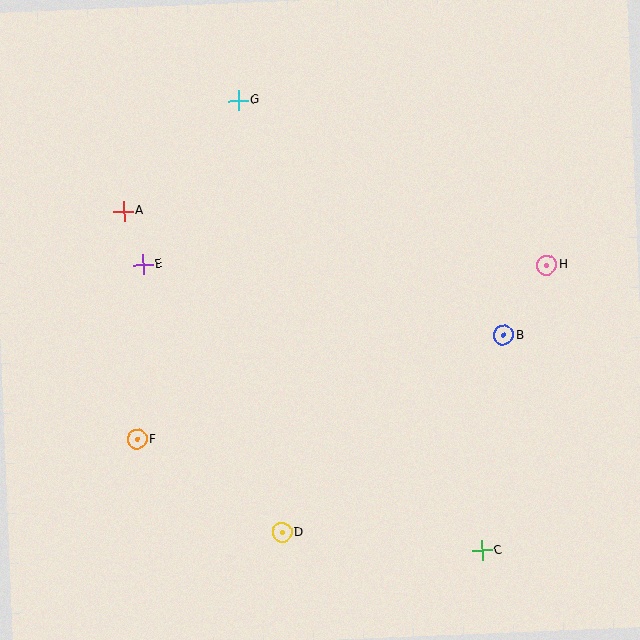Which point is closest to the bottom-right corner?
Point C is closest to the bottom-right corner.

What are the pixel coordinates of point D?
Point D is at (282, 532).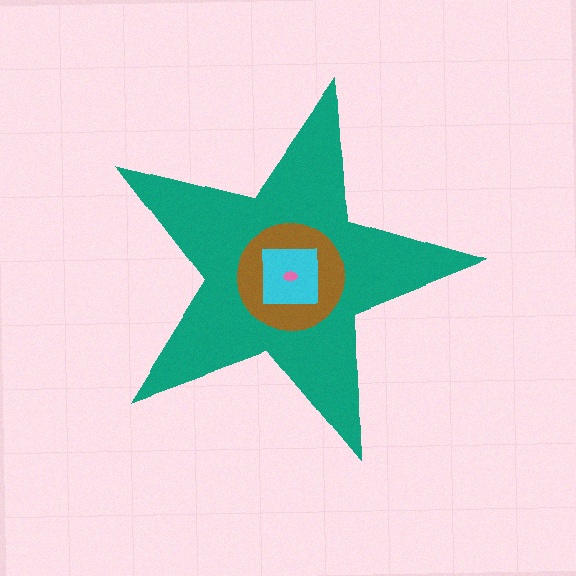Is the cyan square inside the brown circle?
Yes.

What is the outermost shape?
The teal star.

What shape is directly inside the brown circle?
The cyan square.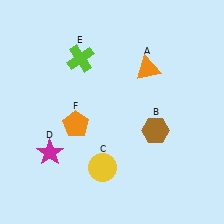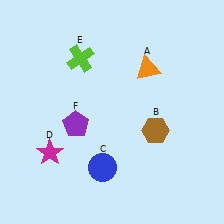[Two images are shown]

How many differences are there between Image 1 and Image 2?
There are 2 differences between the two images.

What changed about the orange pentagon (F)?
In Image 1, F is orange. In Image 2, it changed to purple.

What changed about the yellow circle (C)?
In Image 1, C is yellow. In Image 2, it changed to blue.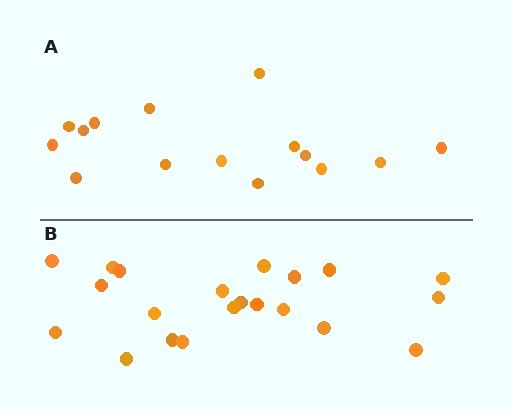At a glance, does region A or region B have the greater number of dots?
Region B (the bottom region) has more dots.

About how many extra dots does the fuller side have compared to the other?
Region B has about 6 more dots than region A.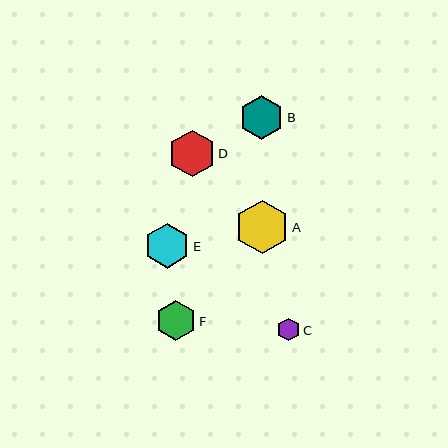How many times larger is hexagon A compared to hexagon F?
Hexagon A is approximately 1.3 times the size of hexagon F.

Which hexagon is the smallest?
Hexagon C is the smallest with a size of approximately 23 pixels.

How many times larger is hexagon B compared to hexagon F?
Hexagon B is approximately 1.1 times the size of hexagon F.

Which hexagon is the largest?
Hexagon A is the largest with a size of approximately 54 pixels.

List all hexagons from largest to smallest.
From largest to smallest: A, D, E, B, F, C.